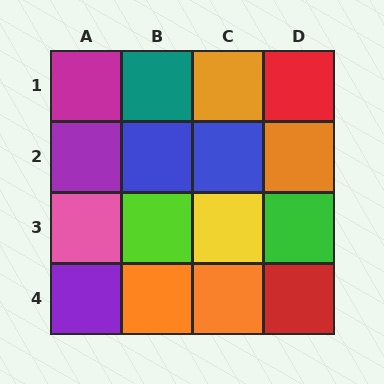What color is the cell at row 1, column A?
Magenta.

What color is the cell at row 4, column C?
Orange.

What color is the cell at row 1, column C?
Orange.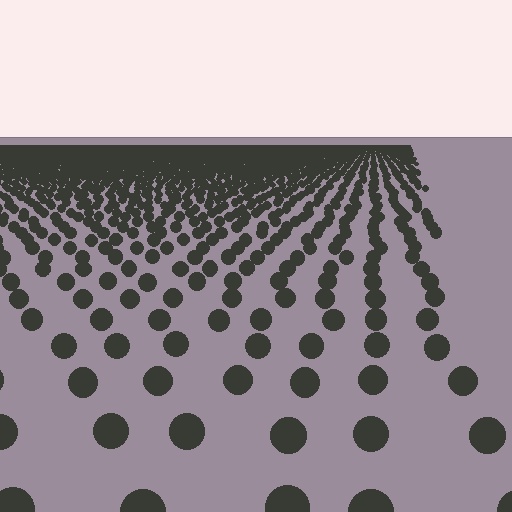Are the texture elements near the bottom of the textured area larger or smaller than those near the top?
Larger. Near the bottom, elements are closer to the viewer and appear at a bigger on-screen size.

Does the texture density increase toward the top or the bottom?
Density increases toward the top.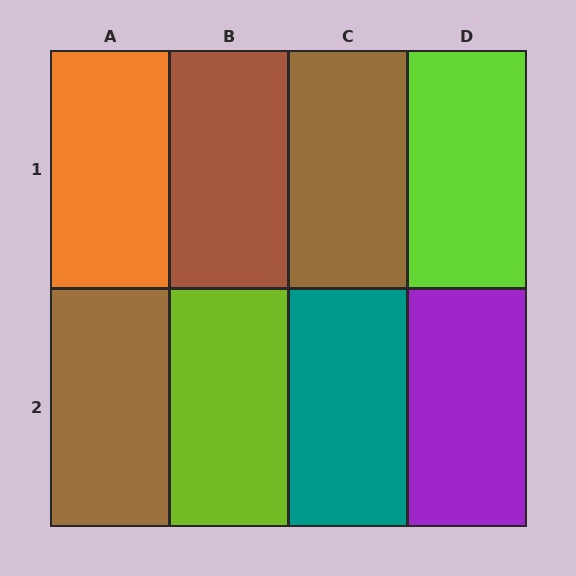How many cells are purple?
1 cell is purple.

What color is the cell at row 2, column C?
Teal.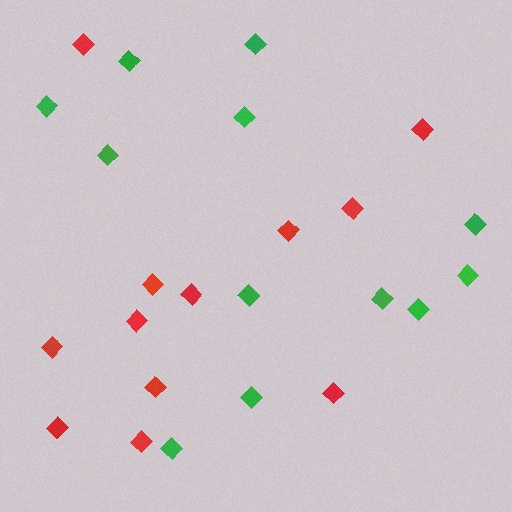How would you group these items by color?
There are 2 groups: one group of red diamonds (12) and one group of green diamonds (12).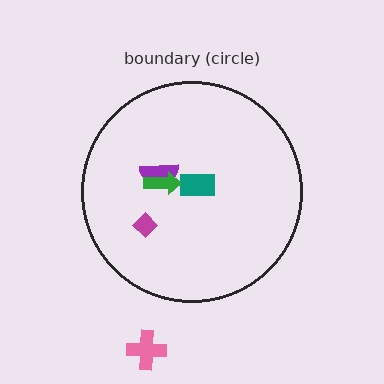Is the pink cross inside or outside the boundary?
Outside.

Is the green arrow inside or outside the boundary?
Inside.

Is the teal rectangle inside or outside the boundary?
Inside.